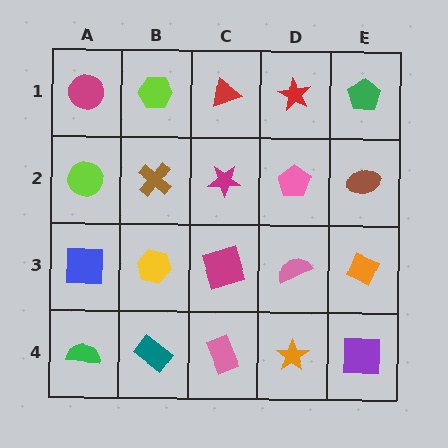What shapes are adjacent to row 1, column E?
A brown ellipse (row 2, column E), a red star (row 1, column D).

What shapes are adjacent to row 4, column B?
A yellow hexagon (row 3, column B), a green semicircle (row 4, column A), a pink rectangle (row 4, column C).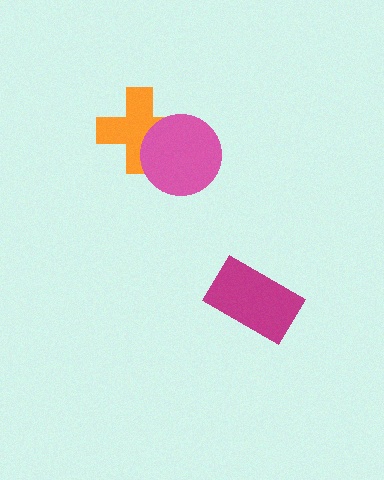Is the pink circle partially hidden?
No, no other shape covers it.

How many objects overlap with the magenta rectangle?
0 objects overlap with the magenta rectangle.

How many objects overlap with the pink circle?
1 object overlaps with the pink circle.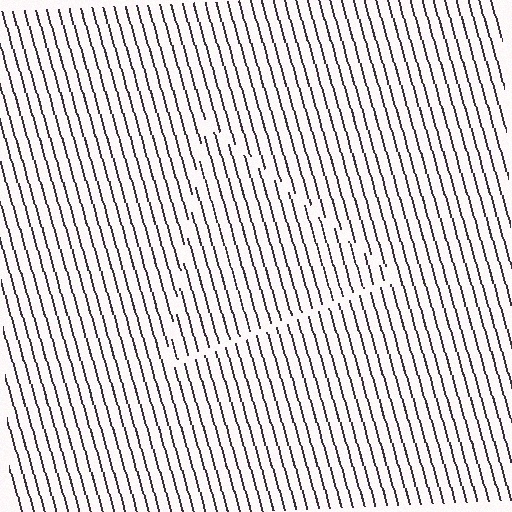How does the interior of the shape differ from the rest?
The interior of the shape contains the same grating, shifted by half a period — the contour is defined by the phase discontinuity where line-ends from the inner and outer gratings abut.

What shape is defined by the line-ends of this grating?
An illusory triangle. The interior of the shape contains the same grating, shifted by half a period — the contour is defined by the phase discontinuity where line-ends from the inner and outer gratings abut.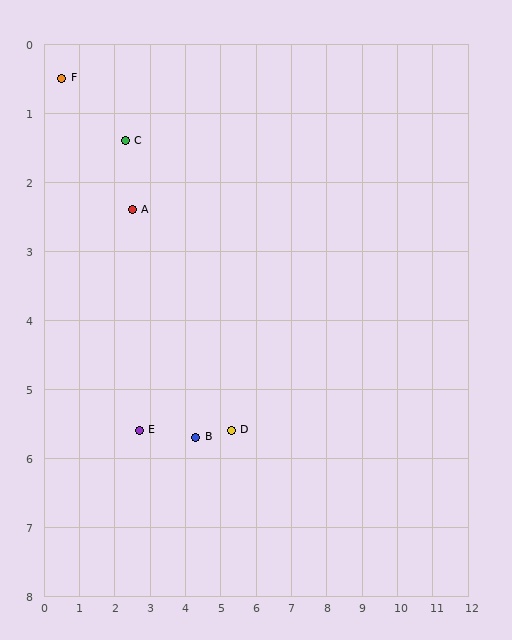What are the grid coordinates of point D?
Point D is at approximately (5.3, 5.6).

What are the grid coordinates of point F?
Point F is at approximately (0.5, 0.5).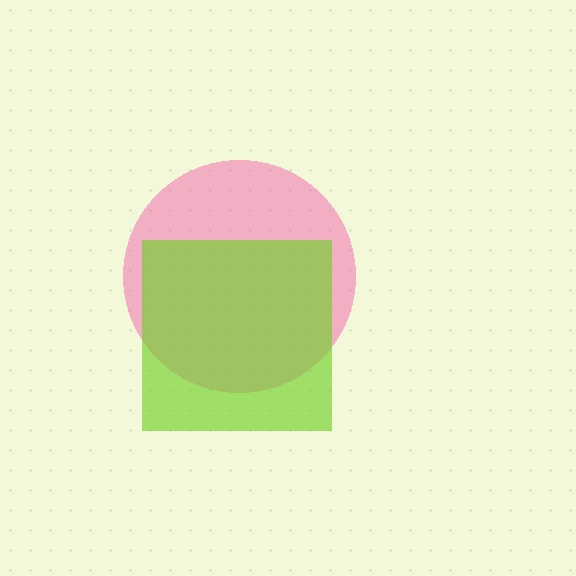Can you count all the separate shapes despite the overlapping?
Yes, there are 2 separate shapes.